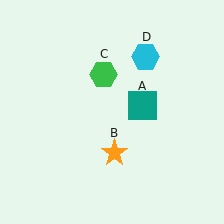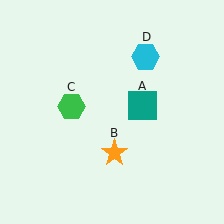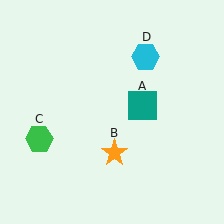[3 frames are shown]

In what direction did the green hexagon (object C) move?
The green hexagon (object C) moved down and to the left.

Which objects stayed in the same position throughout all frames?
Teal square (object A) and orange star (object B) and cyan hexagon (object D) remained stationary.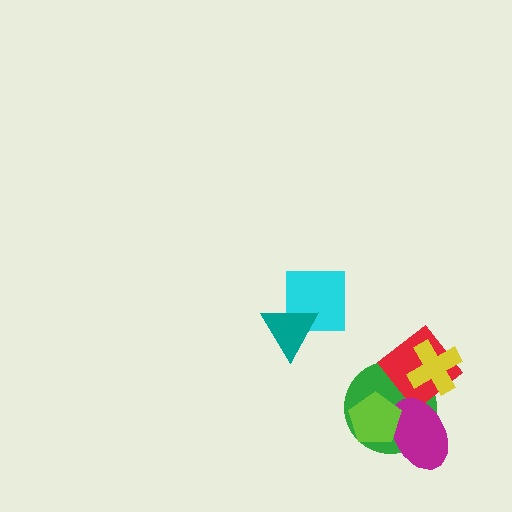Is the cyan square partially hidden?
Yes, it is partially covered by another shape.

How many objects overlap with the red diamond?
3 objects overlap with the red diamond.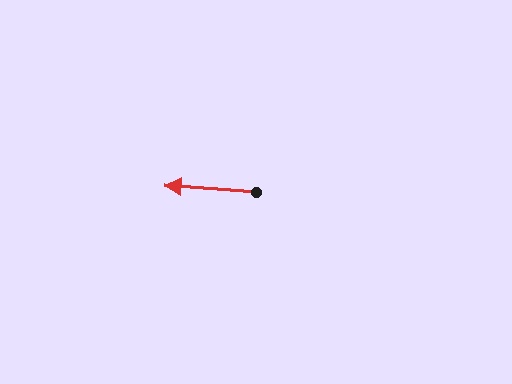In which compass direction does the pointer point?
West.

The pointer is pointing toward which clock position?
Roughly 9 o'clock.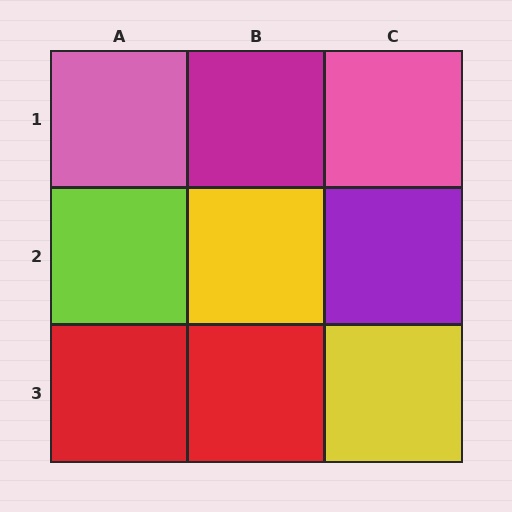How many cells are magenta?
1 cell is magenta.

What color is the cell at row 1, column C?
Pink.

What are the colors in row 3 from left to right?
Red, red, yellow.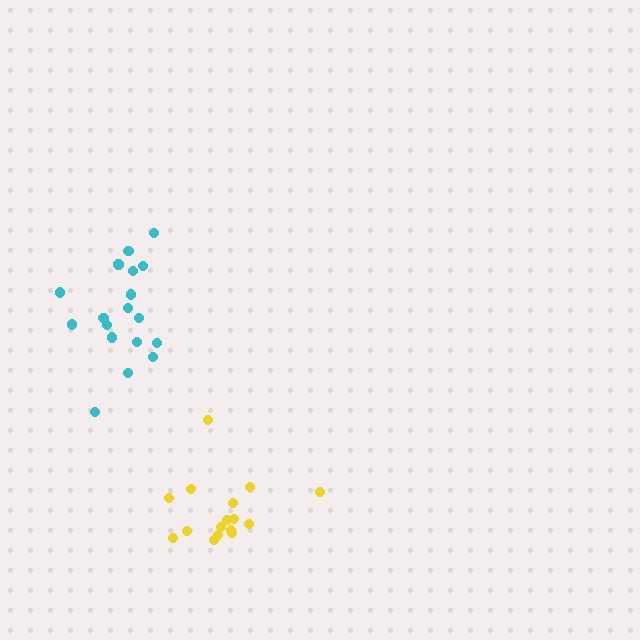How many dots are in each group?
Group 1: 18 dots, Group 2: 16 dots (34 total).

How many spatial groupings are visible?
There are 2 spatial groupings.